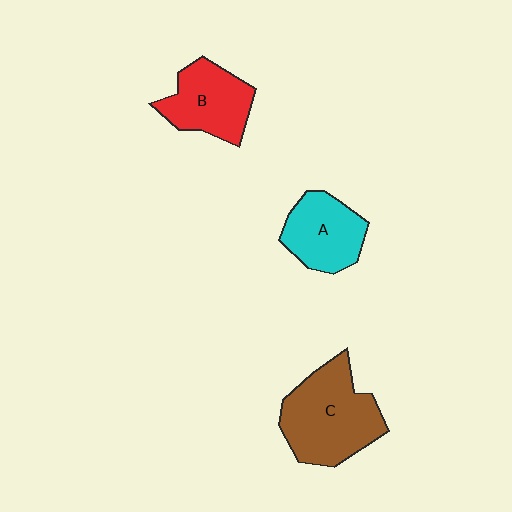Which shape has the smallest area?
Shape A (cyan).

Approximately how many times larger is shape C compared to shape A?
Approximately 1.5 times.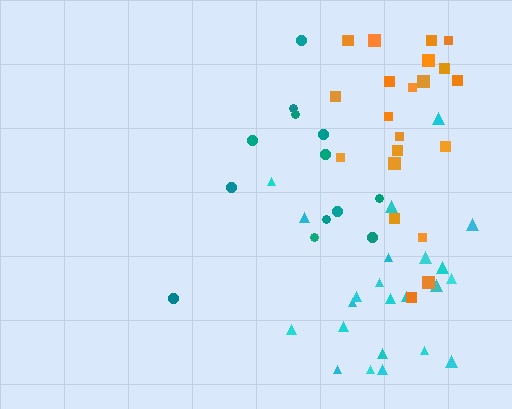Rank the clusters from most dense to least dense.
orange, cyan, teal.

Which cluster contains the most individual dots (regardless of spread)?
Cyan (23).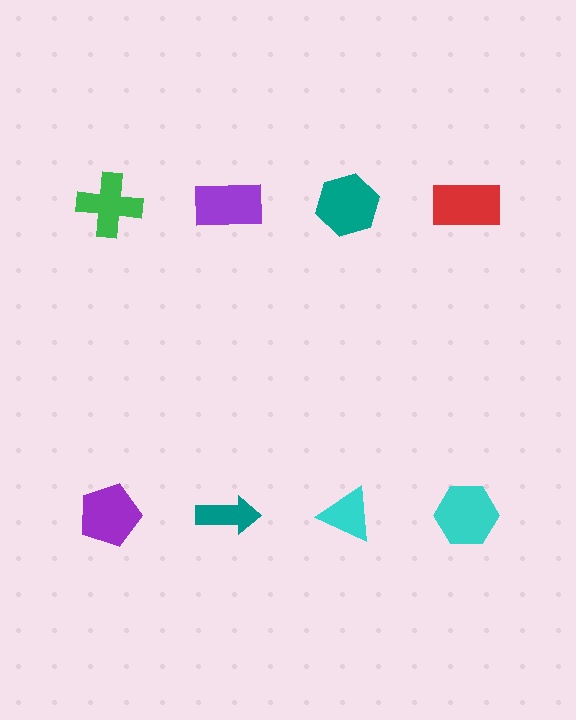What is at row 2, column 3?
A cyan triangle.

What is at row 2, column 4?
A cyan hexagon.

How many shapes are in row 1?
4 shapes.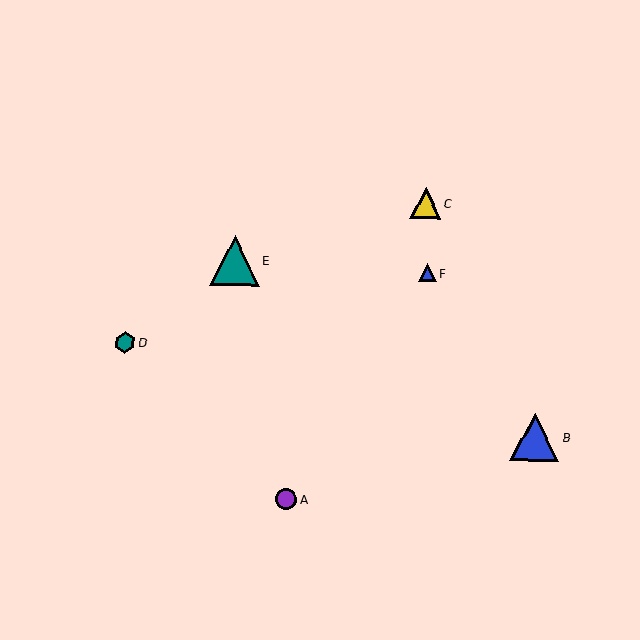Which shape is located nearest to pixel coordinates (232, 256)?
The teal triangle (labeled E) at (235, 261) is nearest to that location.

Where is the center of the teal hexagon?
The center of the teal hexagon is at (125, 342).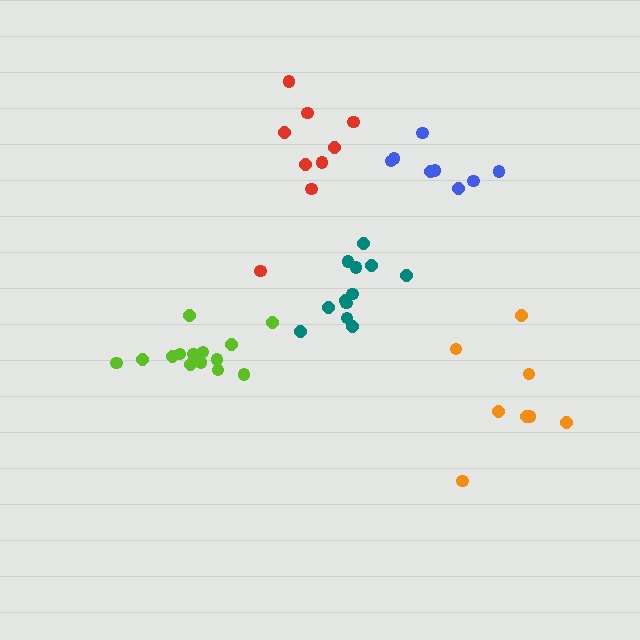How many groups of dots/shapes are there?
There are 5 groups.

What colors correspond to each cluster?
The clusters are colored: teal, blue, orange, red, lime.